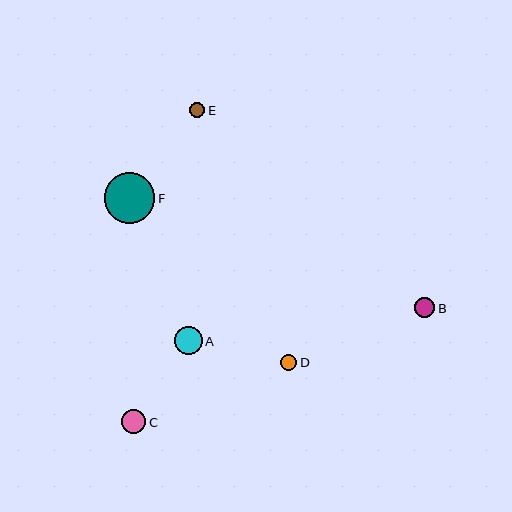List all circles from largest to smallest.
From largest to smallest: F, A, C, B, D, E.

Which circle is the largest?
Circle F is the largest with a size of approximately 50 pixels.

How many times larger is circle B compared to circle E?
Circle B is approximately 1.3 times the size of circle E.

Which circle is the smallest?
Circle E is the smallest with a size of approximately 15 pixels.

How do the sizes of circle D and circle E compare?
Circle D and circle E are approximately the same size.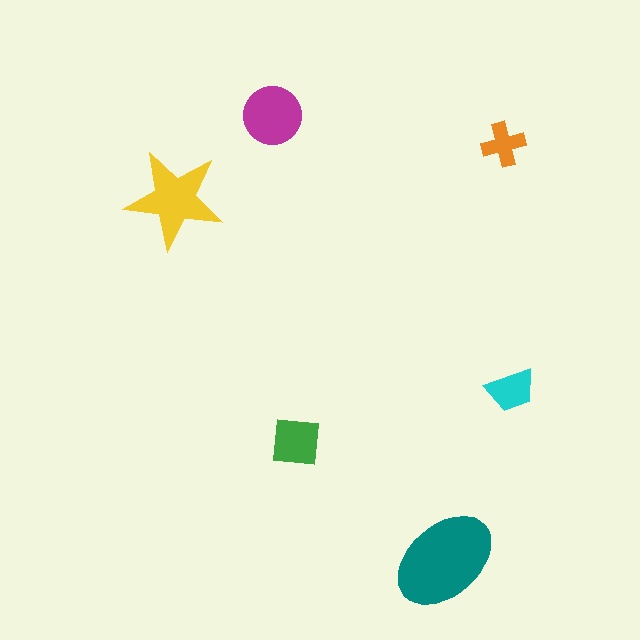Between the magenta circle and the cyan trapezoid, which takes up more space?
The magenta circle.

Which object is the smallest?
The orange cross.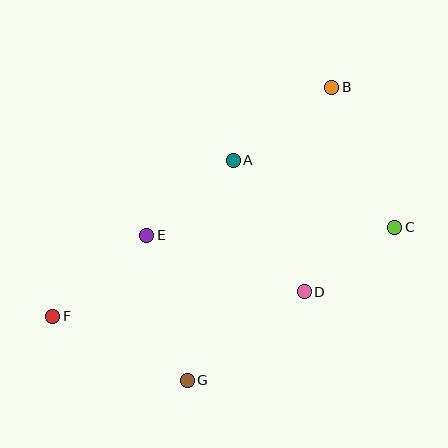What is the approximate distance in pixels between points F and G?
The distance between F and G is approximately 149 pixels.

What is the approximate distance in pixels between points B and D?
The distance between B and D is approximately 206 pixels.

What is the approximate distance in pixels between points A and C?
The distance between A and C is approximately 175 pixels.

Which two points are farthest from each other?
Points B and F are farthest from each other.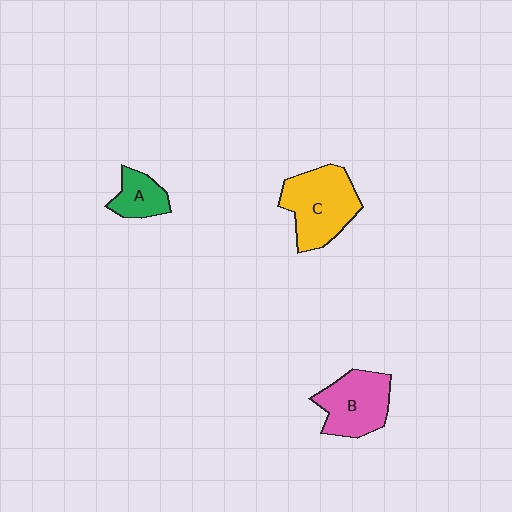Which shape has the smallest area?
Shape A (green).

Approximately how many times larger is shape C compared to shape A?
Approximately 2.2 times.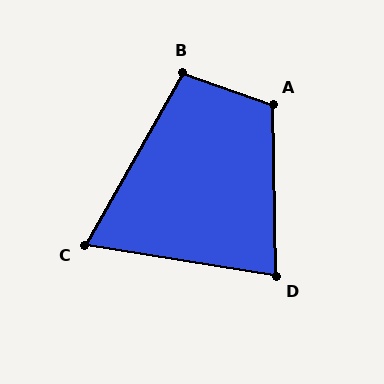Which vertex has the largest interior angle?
A, at approximately 110 degrees.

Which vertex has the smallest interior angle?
C, at approximately 70 degrees.